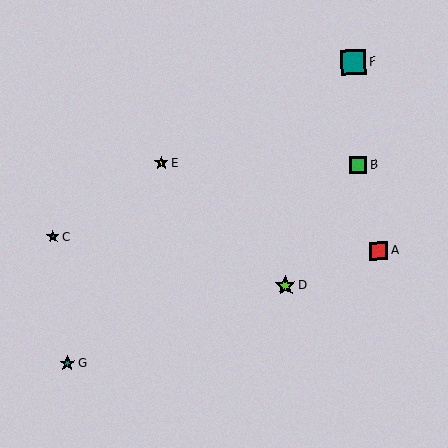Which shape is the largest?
The teal square (labeled F) is the largest.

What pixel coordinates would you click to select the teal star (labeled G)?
Click at (67, 363) to select the teal star G.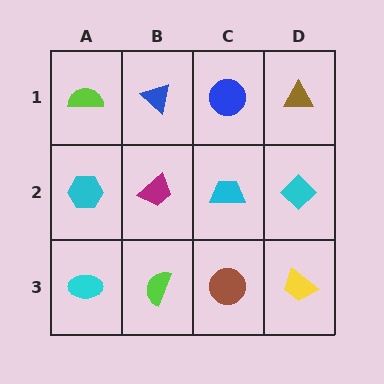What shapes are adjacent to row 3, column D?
A cyan diamond (row 2, column D), a brown circle (row 3, column C).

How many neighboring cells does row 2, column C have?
4.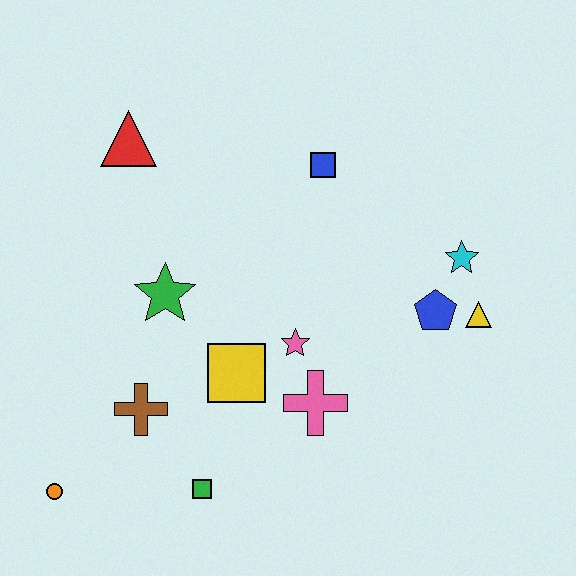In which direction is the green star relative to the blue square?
The green star is to the left of the blue square.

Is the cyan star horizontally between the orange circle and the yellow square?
No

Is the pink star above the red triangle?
No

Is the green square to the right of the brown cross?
Yes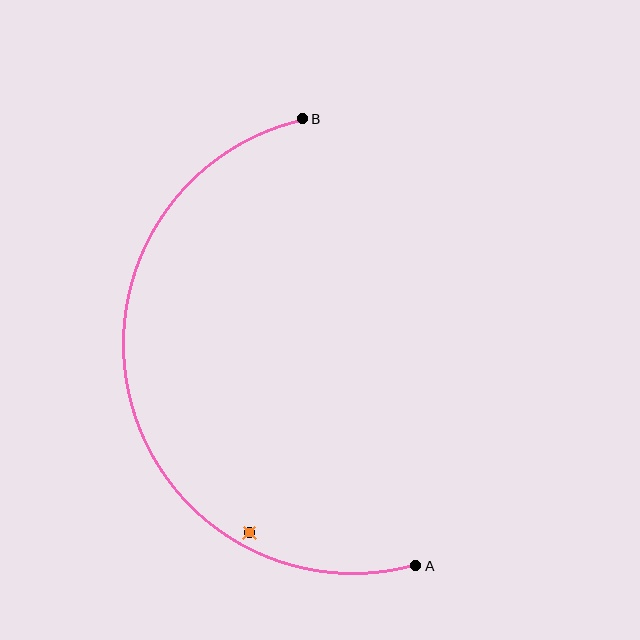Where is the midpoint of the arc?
The arc midpoint is the point on the curve farthest from the straight line joining A and B. It sits to the left of that line.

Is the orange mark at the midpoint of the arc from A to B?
No — the orange mark does not lie on the arc at all. It sits slightly inside the curve.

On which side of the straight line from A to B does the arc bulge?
The arc bulges to the left of the straight line connecting A and B.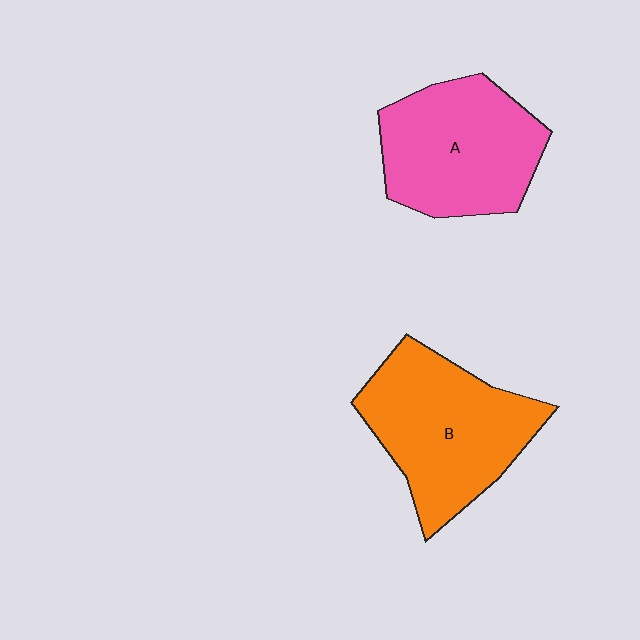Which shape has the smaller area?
Shape A (pink).